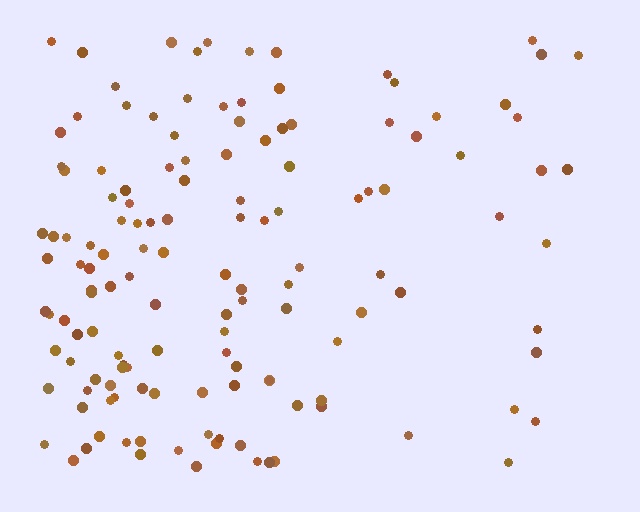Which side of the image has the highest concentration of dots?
The left.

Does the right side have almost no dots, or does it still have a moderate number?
Still a moderate number, just noticeably fewer than the left.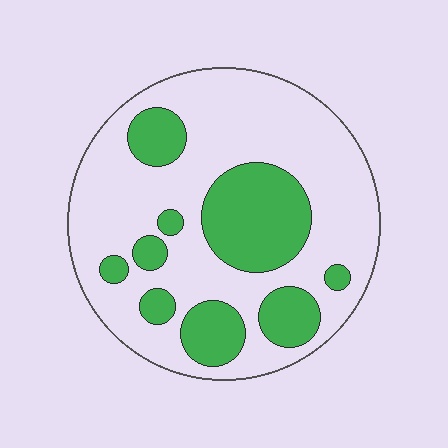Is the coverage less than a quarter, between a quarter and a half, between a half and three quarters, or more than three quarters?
Between a quarter and a half.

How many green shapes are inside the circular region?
9.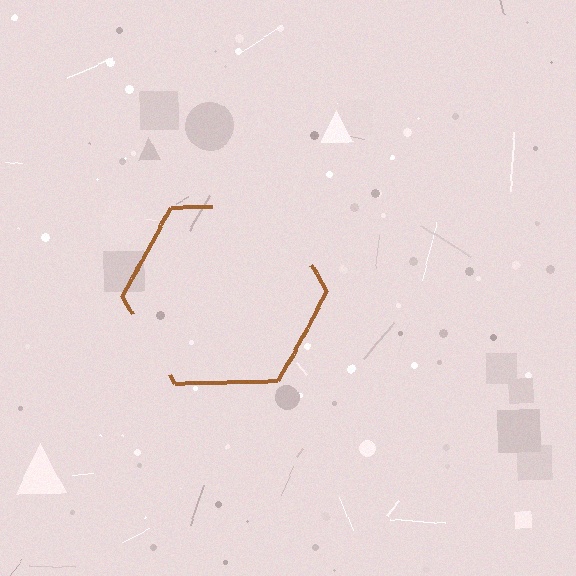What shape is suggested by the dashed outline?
The dashed outline suggests a hexagon.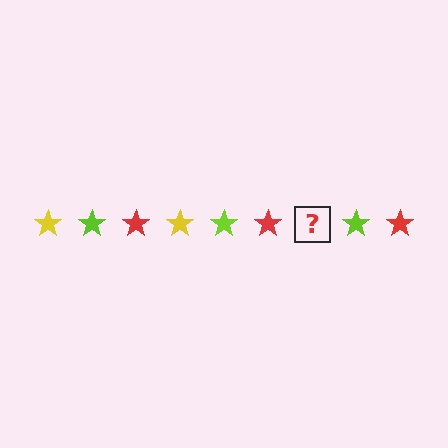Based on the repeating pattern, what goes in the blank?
The blank should be a yellow star.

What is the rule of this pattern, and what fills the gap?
The rule is that the pattern cycles through yellow, lime, red stars. The gap should be filled with a yellow star.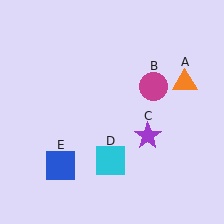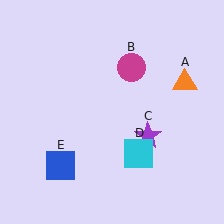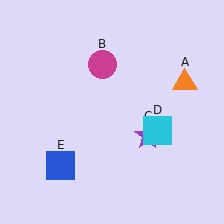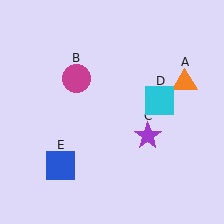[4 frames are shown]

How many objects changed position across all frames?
2 objects changed position: magenta circle (object B), cyan square (object D).